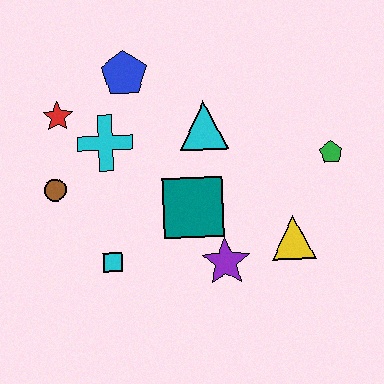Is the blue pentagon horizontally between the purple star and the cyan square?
Yes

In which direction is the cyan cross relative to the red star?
The cyan cross is to the right of the red star.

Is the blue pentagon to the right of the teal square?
No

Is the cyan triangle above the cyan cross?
Yes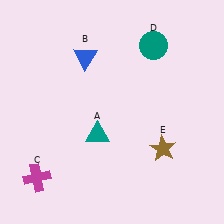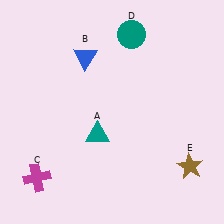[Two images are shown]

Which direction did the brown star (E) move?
The brown star (E) moved right.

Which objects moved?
The objects that moved are: the teal circle (D), the brown star (E).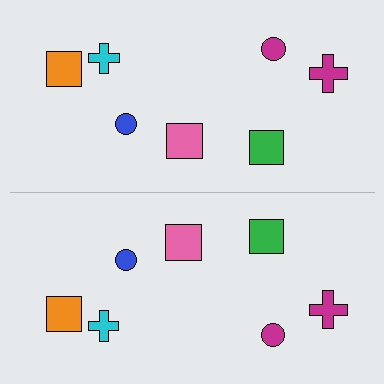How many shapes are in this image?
There are 14 shapes in this image.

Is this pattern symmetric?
Yes, this pattern has bilateral (reflection) symmetry.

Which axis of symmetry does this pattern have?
The pattern has a horizontal axis of symmetry running through the center of the image.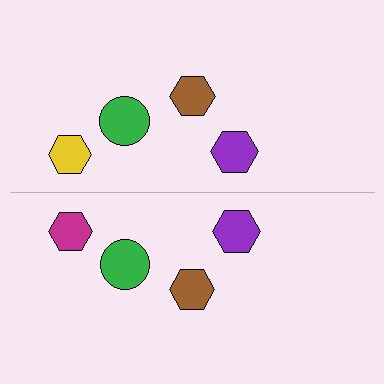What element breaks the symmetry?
The magenta hexagon on the bottom side breaks the symmetry — its mirror counterpart is yellow.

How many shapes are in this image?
There are 8 shapes in this image.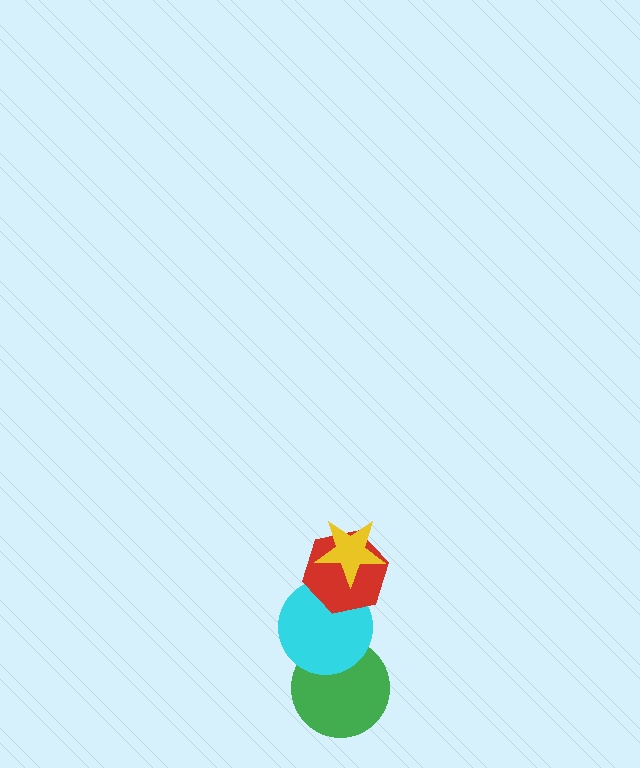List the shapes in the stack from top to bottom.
From top to bottom: the yellow star, the red hexagon, the cyan circle, the green circle.